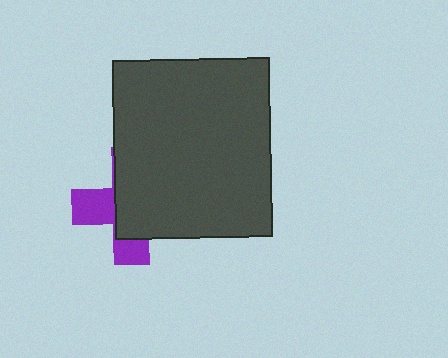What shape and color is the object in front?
The object in front is a dark gray rectangle.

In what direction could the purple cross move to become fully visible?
The purple cross could move left. That would shift it out from behind the dark gray rectangle entirely.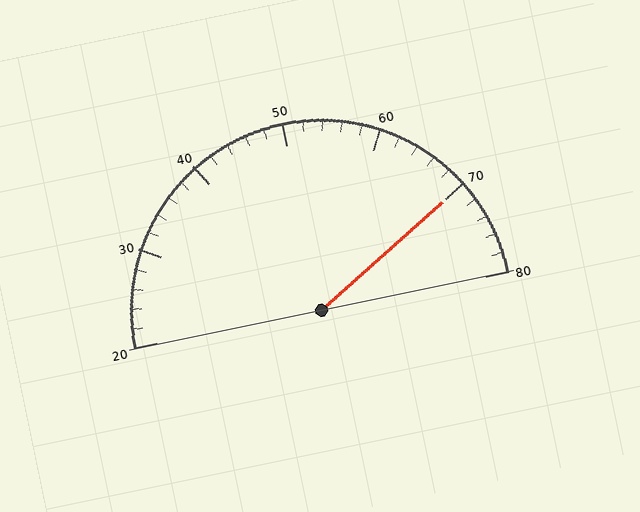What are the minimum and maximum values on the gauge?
The gauge ranges from 20 to 80.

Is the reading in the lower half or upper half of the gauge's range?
The reading is in the upper half of the range (20 to 80).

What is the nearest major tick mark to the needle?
The nearest major tick mark is 70.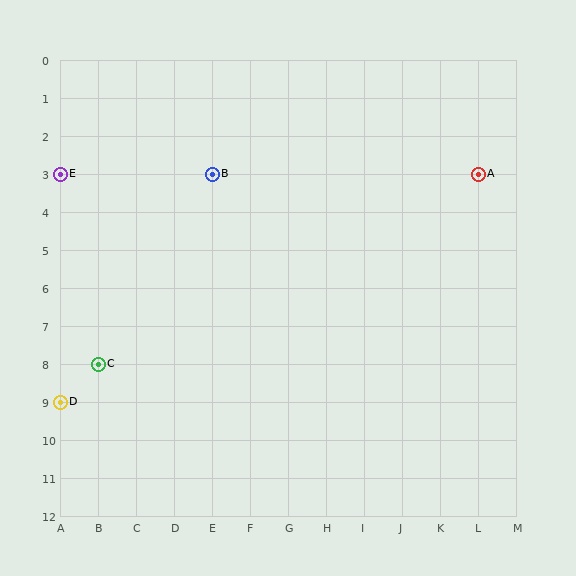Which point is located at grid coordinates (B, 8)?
Point C is at (B, 8).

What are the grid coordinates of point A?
Point A is at grid coordinates (L, 3).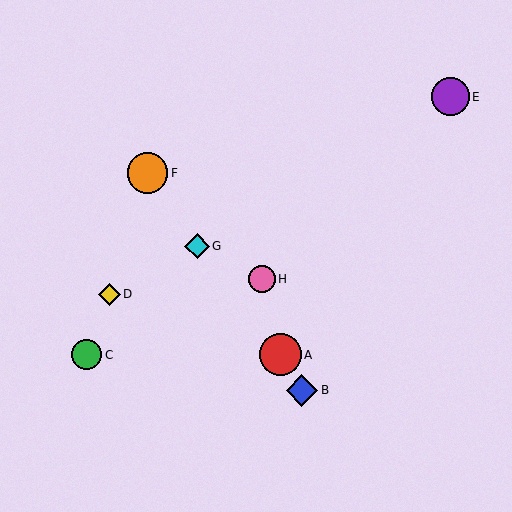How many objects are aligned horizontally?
2 objects (A, C) are aligned horizontally.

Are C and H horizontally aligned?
No, C is at y≈355 and H is at y≈279.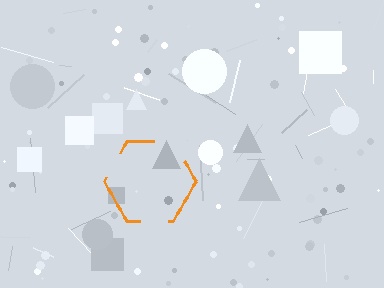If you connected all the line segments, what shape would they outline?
They would outline a hexagon.